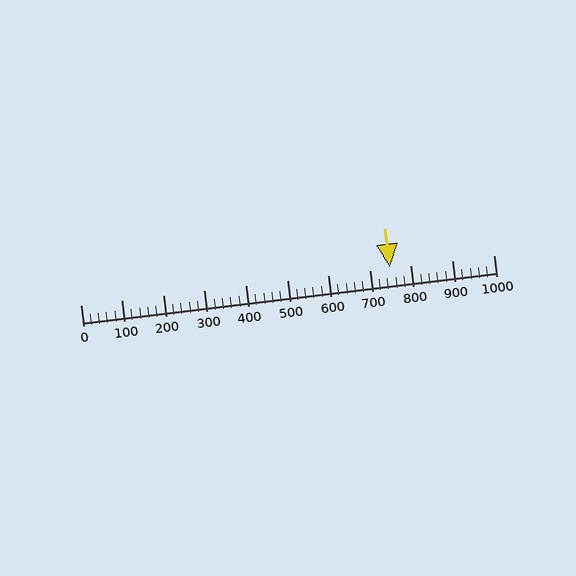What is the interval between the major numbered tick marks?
The major tick marks are spaced 100 units apart.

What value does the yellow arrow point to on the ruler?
The yellow arrow points to approximately 750.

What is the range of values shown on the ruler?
The ruler shows values from 0 to 1000.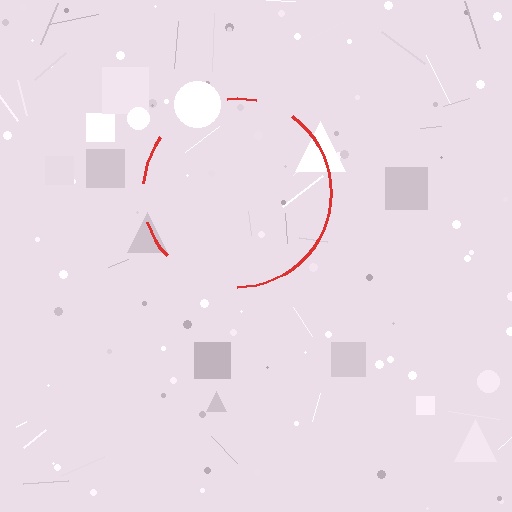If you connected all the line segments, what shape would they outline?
They would outline a circle.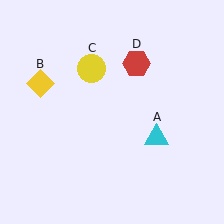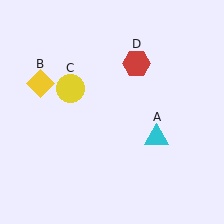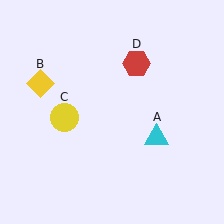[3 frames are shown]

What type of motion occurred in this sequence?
The yellow circle (object C) rotated counterclockwise around the center of the scene.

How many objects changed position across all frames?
1 object changed position: yellow circle (object C).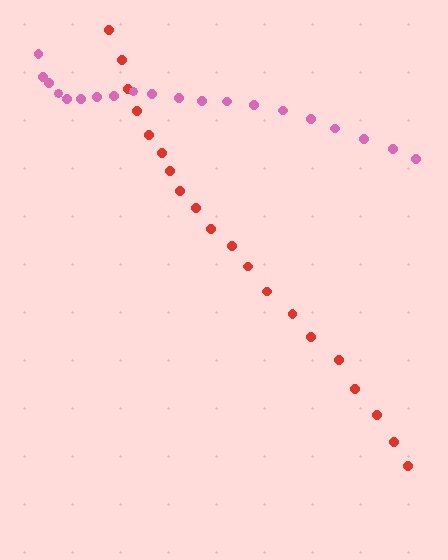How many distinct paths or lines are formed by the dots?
There are 2 distinct paths.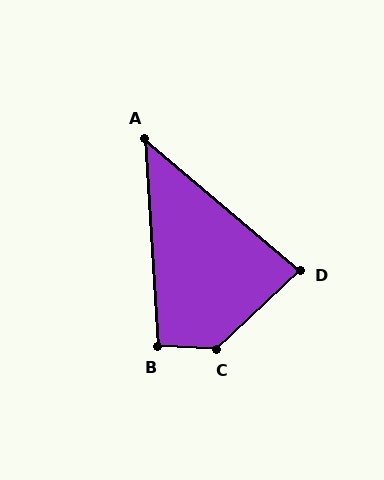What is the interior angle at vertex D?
Approximately 84 degrees (acute).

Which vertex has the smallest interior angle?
A, at approximately 46 degrees.